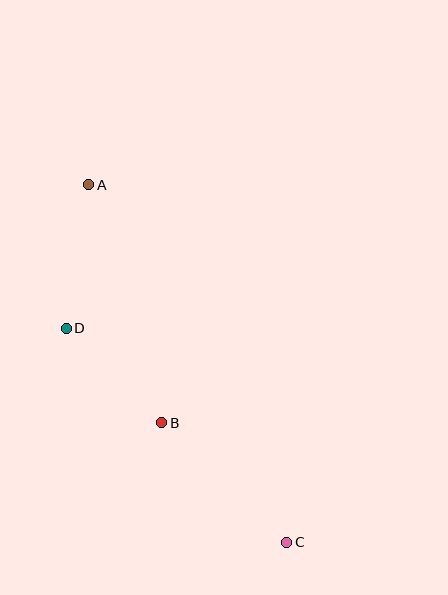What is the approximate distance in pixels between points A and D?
The distance between A and D is approximately 145 pixels.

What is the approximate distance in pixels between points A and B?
The distance between A and B is approximately 249 pixels.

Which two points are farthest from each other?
Points A and C are farthest from each other.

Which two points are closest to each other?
Points B and D are closest to each other.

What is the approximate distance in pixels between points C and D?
The distance between C and D is approximately 307 pixels.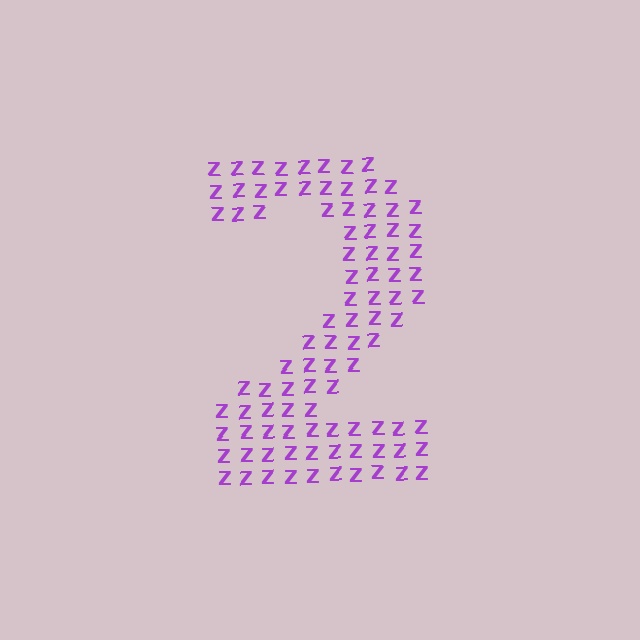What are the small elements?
The small elements are letter Z's.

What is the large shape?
The large shape is the digit 2.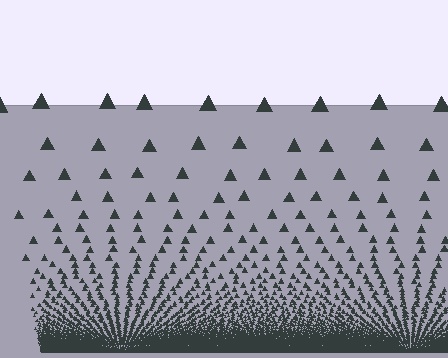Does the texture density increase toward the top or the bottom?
Density increases toward the bottom.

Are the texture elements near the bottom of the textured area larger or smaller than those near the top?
Smaller. The gradient is inverted — elements near the bottom are smaller and denser.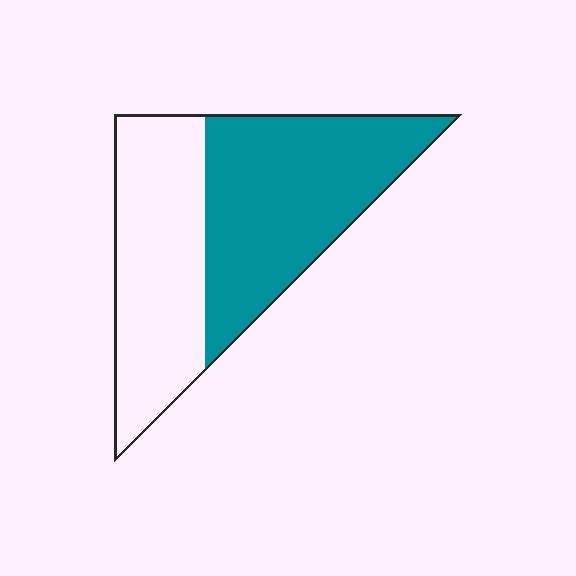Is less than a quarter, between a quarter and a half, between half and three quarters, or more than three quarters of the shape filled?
Between half and three quarters.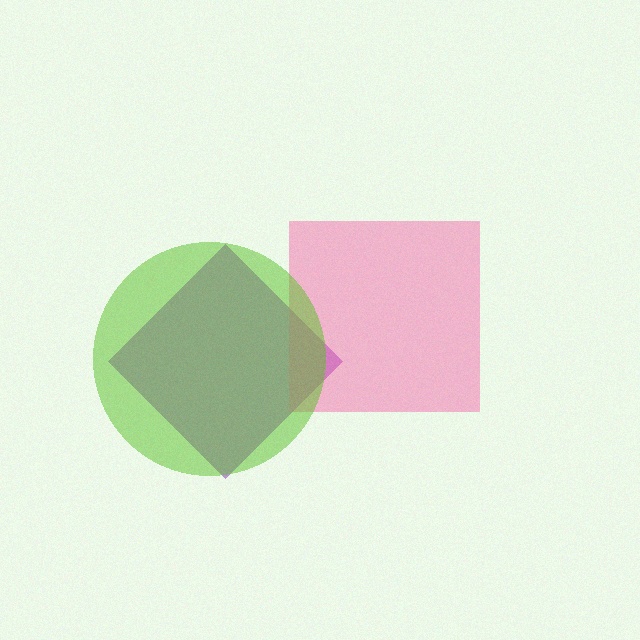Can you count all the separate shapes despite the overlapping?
Yes, there are 3 separate shapes.